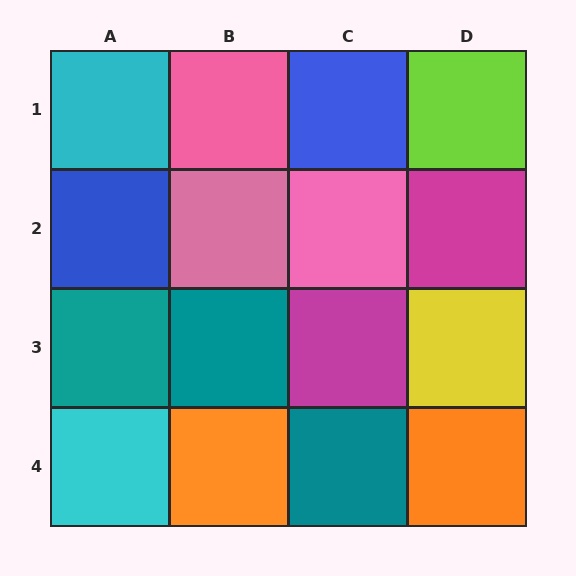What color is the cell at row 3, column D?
Yellow.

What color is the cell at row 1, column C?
Blue.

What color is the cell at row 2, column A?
Blue.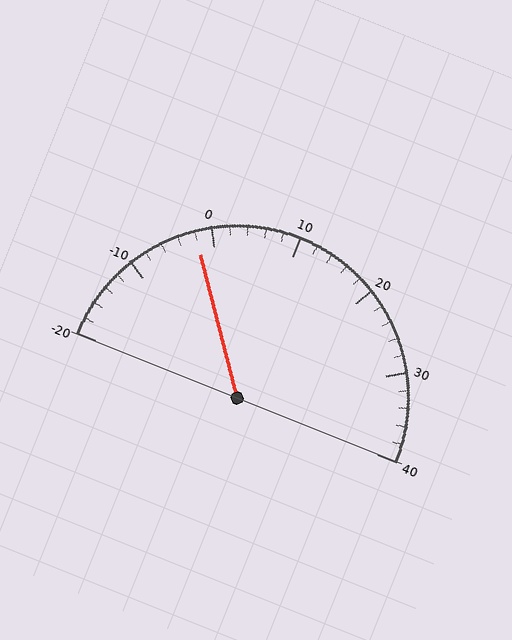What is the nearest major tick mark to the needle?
The nearest major tick mark is 0.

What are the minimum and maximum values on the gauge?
The gauge ranges from -20 to 40.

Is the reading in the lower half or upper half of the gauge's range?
The reading is in the lower half of the range (-20 to 40).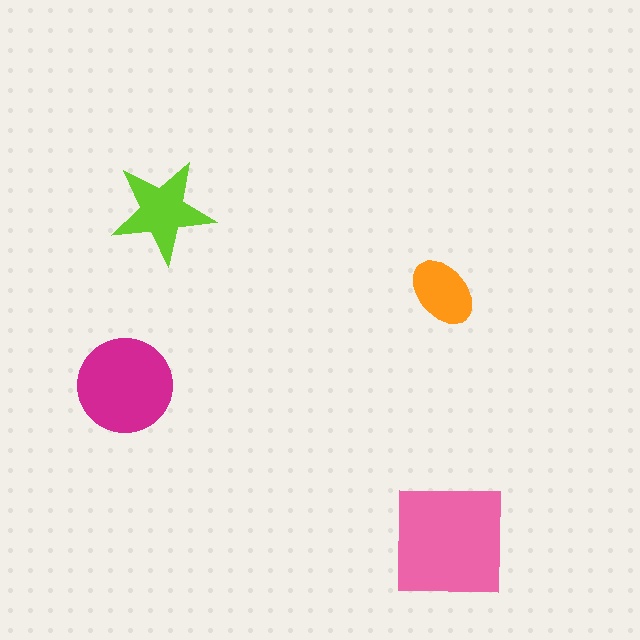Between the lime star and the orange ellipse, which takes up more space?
The lime star.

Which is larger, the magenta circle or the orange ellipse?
The magenta circle.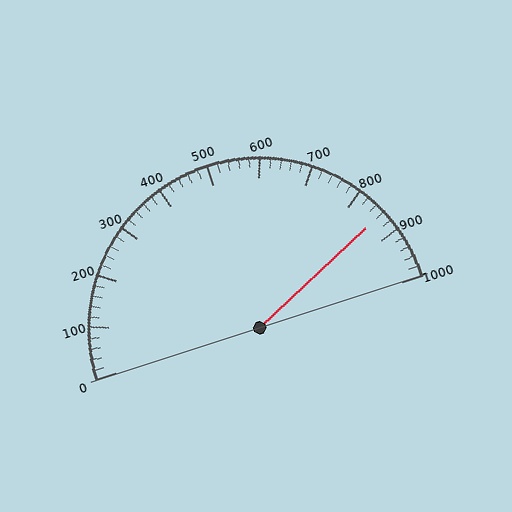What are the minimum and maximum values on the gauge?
The gauge ranges from 0 to 1000.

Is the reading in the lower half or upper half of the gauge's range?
The reading is in the upper half of the range (0 to 1000).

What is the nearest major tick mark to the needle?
The nearest major tick mark is 900.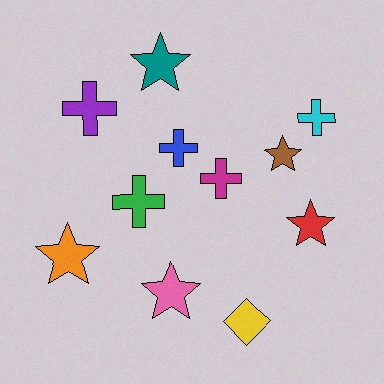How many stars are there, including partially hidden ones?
There are 5 stars.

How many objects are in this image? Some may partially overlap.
There are 11 objects.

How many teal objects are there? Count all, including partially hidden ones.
There is 1 teal object.